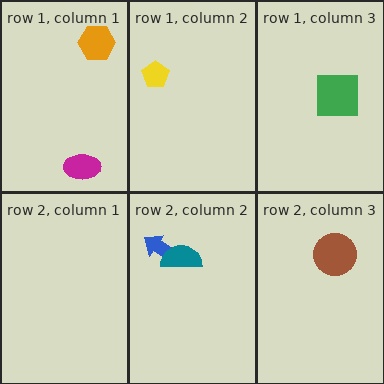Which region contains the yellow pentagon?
The row 1, column 2 region.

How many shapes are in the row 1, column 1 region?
2.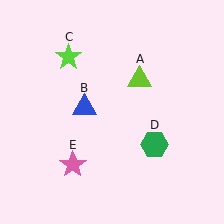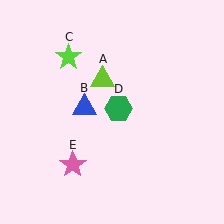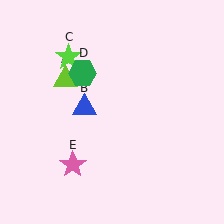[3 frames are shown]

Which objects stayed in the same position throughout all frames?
Blue triangle (object B) and lime star (object C) and pink star (object E) remained stationary.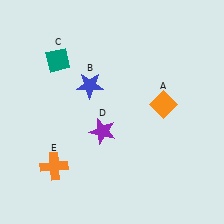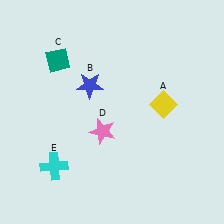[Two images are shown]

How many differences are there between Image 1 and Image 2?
There are 3 differences between the two images.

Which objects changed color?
A changed from orange to yellow. D changed from purple to pink. E changed from orange to cyan.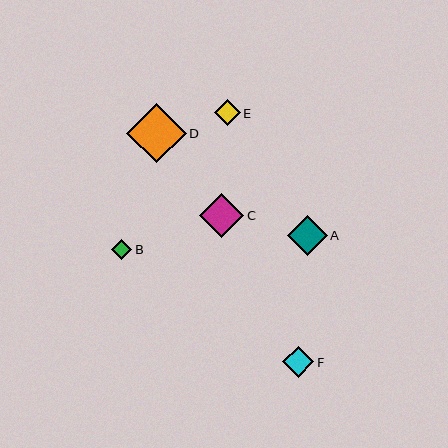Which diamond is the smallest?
Diamond B is the smallest with a size of approximately 21 pixels.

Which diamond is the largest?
Diamond D is the largest with a size of approximately 60 pixels.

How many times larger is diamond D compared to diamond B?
Diamond D is approximately 2.9 times the size of diamond B.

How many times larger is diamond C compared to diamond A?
Diamond C is approximately 1.1 times the size of diamond A.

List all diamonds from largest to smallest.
From largest to smallest: D, C, A, F, E, B.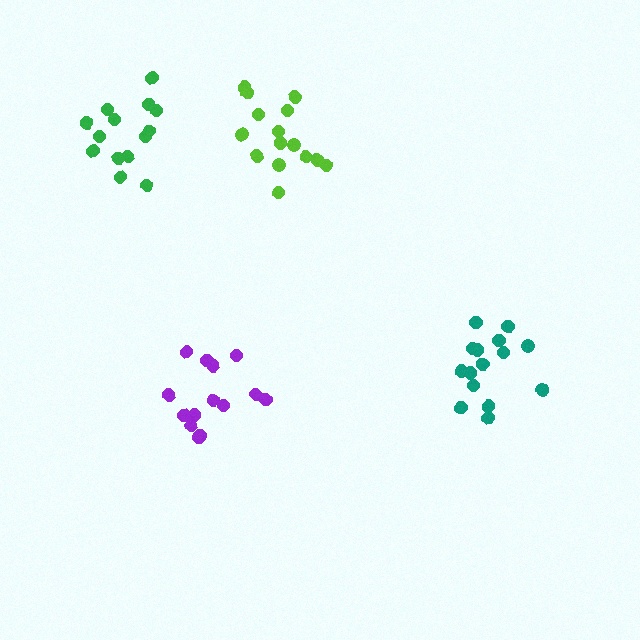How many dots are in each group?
Group 1: 15 dots, Group 2: 14 dots, Group 3: 15 dots, Group 4: 14 dots (58 total).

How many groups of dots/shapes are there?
There are 4 groups.